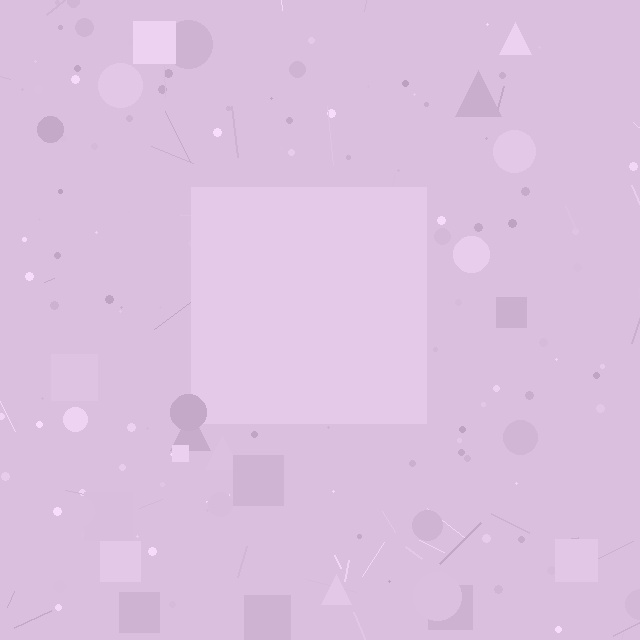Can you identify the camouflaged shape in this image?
The camouflaged shape is a square.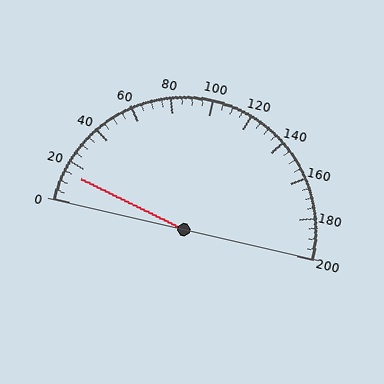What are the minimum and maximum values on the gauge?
The gauge ranges from 0 to 200.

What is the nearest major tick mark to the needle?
The nearest major tick mark is 20.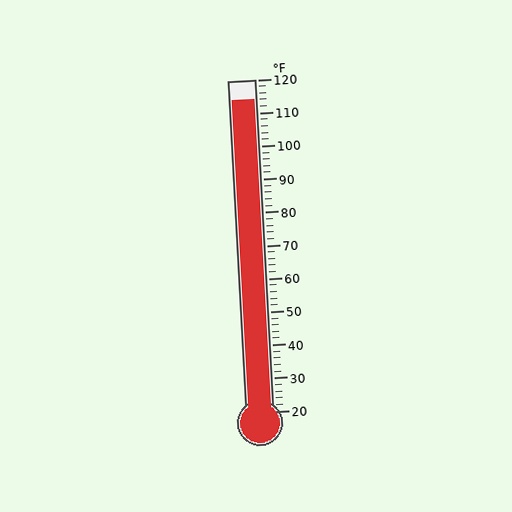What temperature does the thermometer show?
The thermometer shows approximately 114°F.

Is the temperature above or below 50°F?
The temperature is above 50°F.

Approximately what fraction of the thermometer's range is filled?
The thermometer is filled to approximately 95% of its range.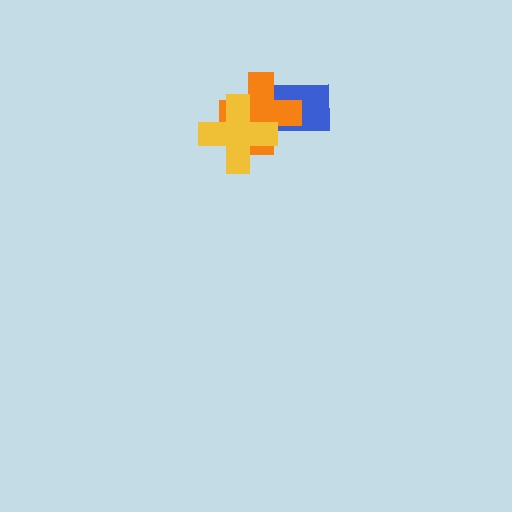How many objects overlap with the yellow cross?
2 objects overlap with the yellow cross.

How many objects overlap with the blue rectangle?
2 objects overlap with the blue rectangle.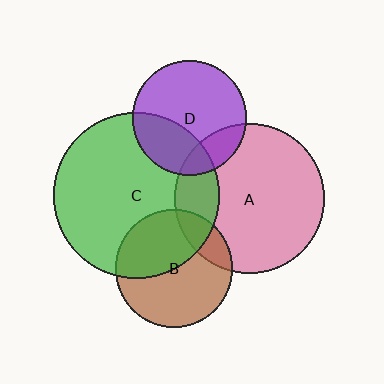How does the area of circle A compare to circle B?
Approximately 1.6 times.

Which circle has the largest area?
Circle C (green).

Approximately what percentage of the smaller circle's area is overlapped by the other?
Approximately 30%.